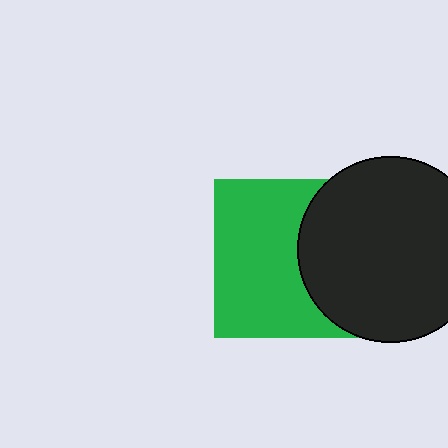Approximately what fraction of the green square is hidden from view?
Roughly 39% of the green square is hidden behind the black circle.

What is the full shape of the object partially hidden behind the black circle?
The partially hidden object is a green square.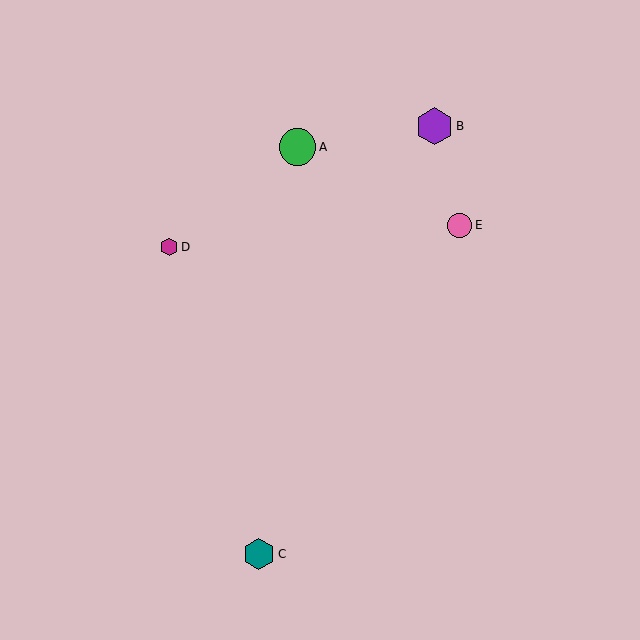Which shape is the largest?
The purple hexagon (labeled B) is the largest.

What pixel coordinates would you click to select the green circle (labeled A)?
Click at (298, 147) to select the green circle A.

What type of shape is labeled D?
Shape D is a magenta hexagon.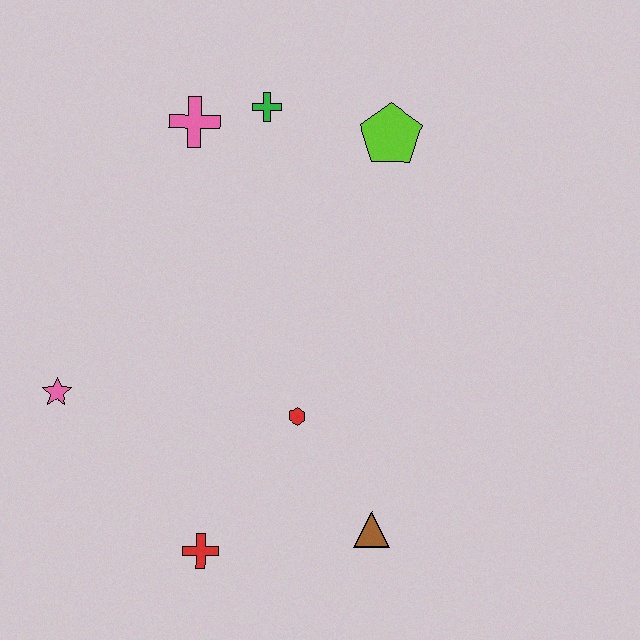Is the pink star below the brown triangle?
No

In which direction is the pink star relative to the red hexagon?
The pink star is to the left of the red hexagon.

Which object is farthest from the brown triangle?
The pink cross is farthest from the brown triangle.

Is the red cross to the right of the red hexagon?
No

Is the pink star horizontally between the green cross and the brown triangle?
No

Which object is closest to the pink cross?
The green cross is closest to the pink cross.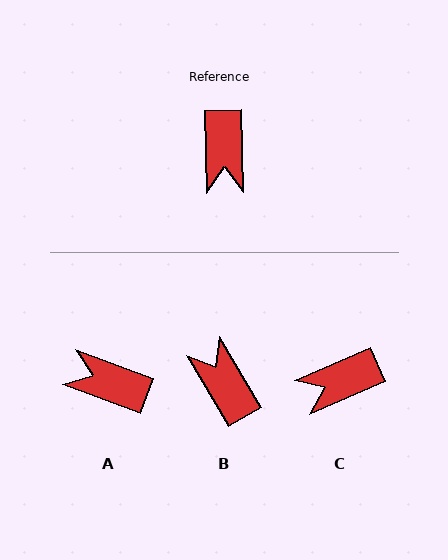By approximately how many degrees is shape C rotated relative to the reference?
Approximately 68 degrees clockwise.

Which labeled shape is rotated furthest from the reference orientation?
B, about 151 degrees away.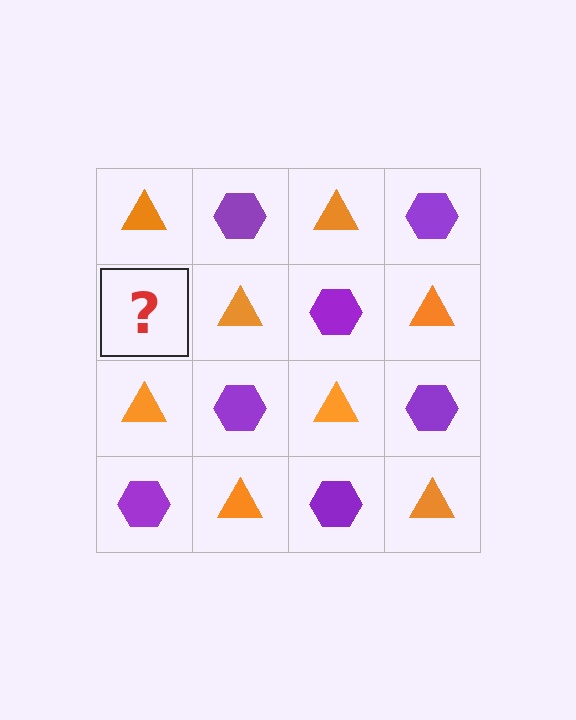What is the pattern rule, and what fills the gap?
The rule is that it alternates orange triangle and purple hexagon in a checkerboard pattern. The gap should be filled with a purple hexagon.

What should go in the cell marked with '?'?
The missing cell should contain a purple hexagon.